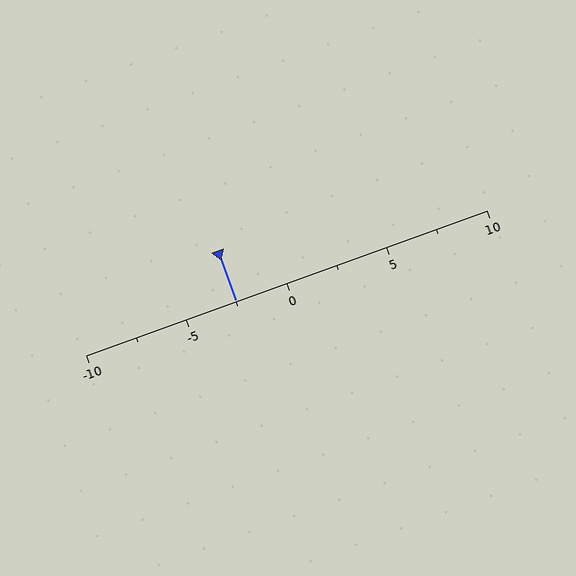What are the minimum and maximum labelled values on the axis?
The axis runs from -10 to 10.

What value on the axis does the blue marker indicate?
The marker indicates approximately -2.5.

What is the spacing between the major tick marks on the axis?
The major ticks are spaced 5 apart.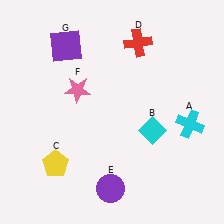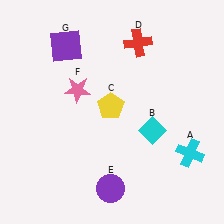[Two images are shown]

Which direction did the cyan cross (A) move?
The cyan cross (A) moved down.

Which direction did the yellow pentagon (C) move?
The yellow pentagon (C) moved up.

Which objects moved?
The objects that moved are: the cyan cross (A), the yellow pentagon (C).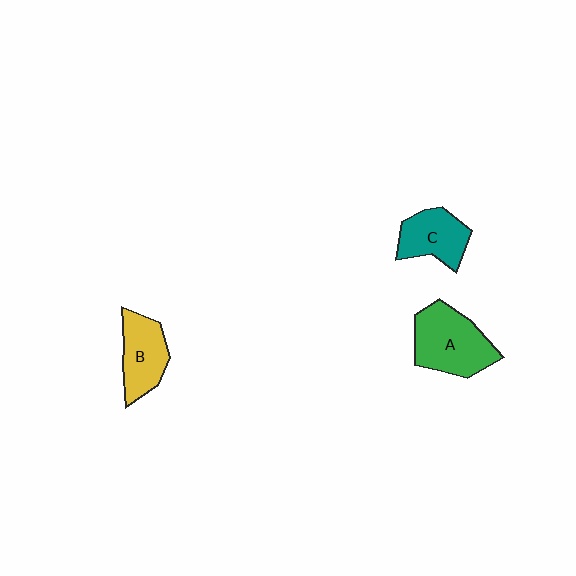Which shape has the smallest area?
Shape C (teal).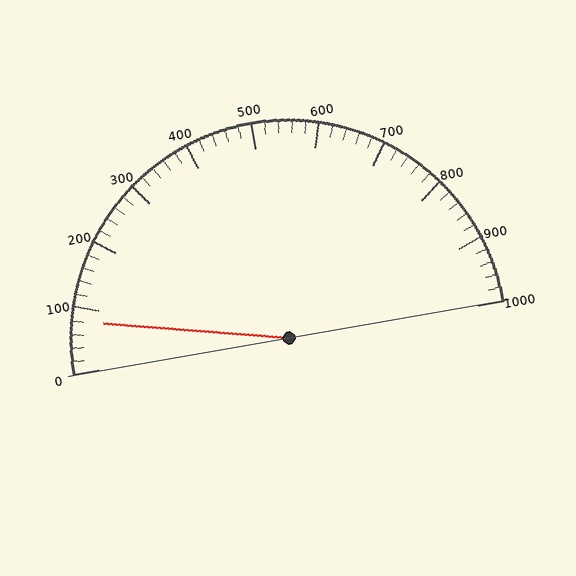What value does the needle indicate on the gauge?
The needle indicates approximately 80.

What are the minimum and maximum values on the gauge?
The gauge ranges from 0 to 1000.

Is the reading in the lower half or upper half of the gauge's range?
The reading is in the lower half of the range (0 to 1000).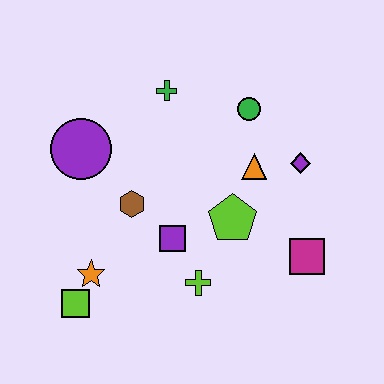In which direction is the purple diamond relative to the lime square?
The purple diamond is to the right of the lime square.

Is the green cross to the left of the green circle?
Yes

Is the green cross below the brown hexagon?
No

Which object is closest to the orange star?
The lime square is closest to the orange star.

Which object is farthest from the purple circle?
The magenta square is farthest from the purple circle.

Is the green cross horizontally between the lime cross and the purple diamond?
No